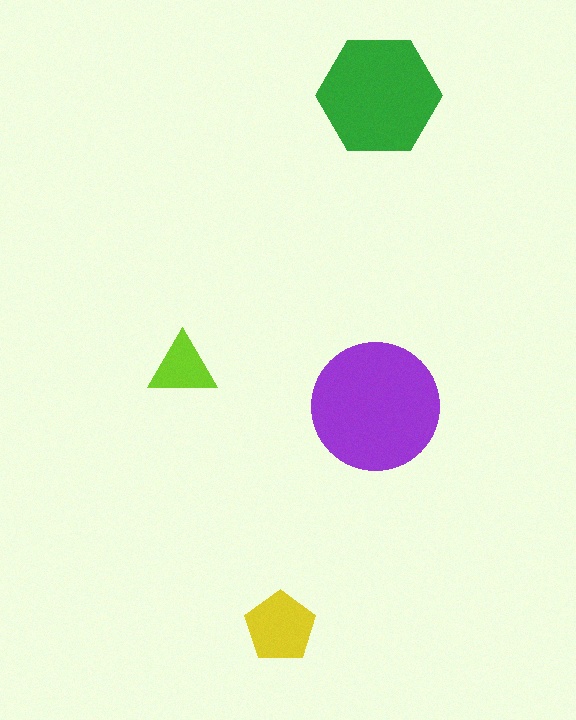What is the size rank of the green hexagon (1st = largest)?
2nd.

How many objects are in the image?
There are 4 objects in the image.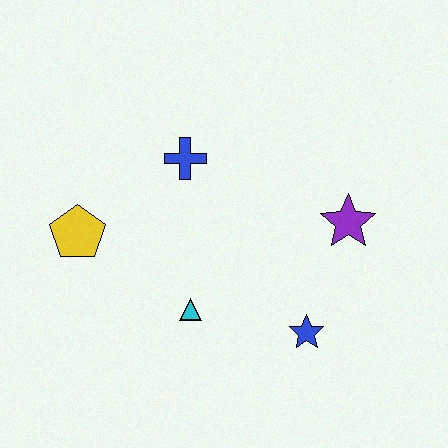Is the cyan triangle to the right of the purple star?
No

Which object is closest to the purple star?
The blue star is closest to the purple star.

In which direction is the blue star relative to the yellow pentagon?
The blue star is to the right of the yellow pentagon.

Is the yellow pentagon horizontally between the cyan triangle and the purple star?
No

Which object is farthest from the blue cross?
The blue star is farthest from the blue cross.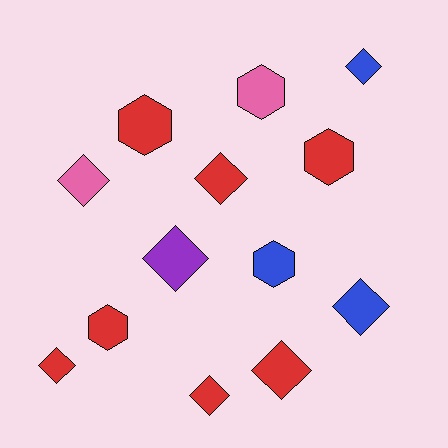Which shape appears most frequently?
Diamond, with 8 objects.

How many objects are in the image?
There are 13 objects.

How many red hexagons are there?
There are 3 red hexagons.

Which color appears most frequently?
Red, with 7 objects.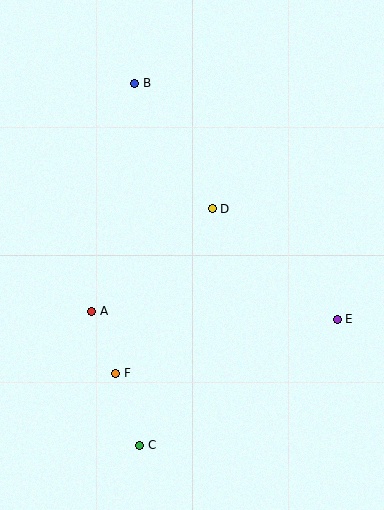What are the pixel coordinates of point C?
Point C is at (140, 445).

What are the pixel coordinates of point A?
Point A is at (92, 311).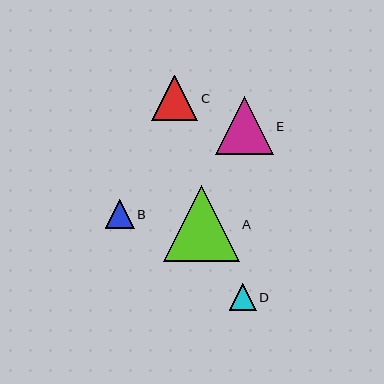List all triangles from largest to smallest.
From largest to smallest: A, E, C, B, D.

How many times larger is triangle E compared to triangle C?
Triangle E is approximately 1.3 times the size of triangle C.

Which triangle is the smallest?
Triangle D is the smallest with a size of approximately 27 pixels.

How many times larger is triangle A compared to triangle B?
Triangle A is approximately 2.6 times the size of triangle B.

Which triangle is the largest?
Triangle A is the largest with a size of approximately 76 pixels.